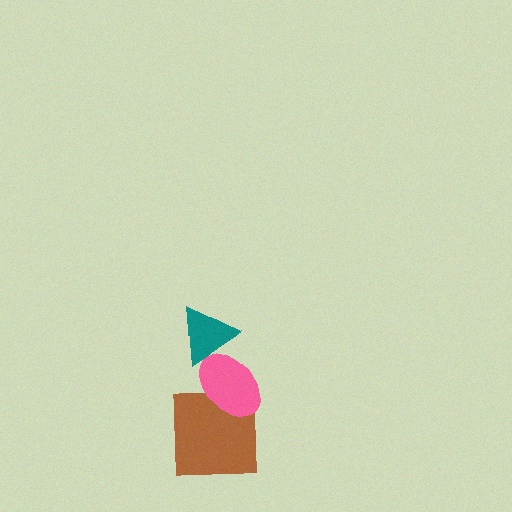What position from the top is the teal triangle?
The teal triangle is 1st from the top.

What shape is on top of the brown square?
The pink ellipse is on top of the brown square.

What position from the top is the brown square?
The brown square is 3rd from the top.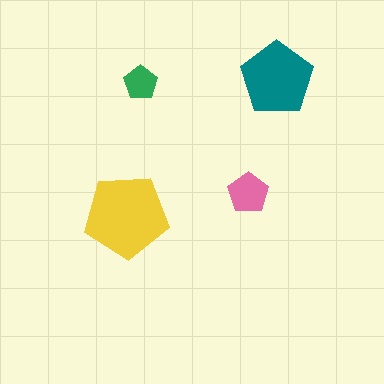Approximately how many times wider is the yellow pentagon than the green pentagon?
About 2.5 times wider.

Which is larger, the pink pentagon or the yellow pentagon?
The yellow one.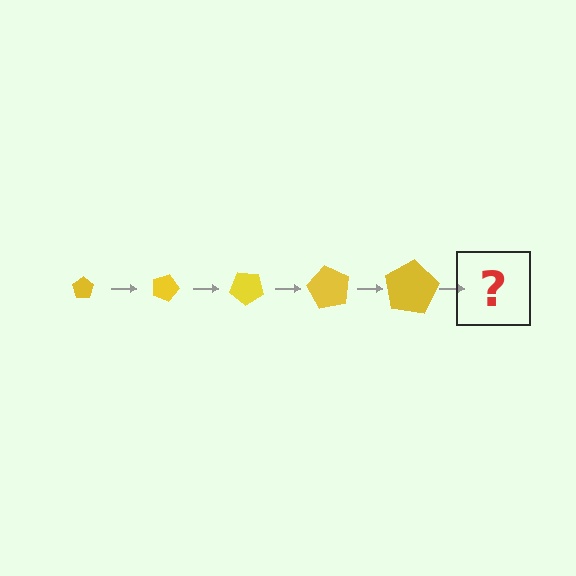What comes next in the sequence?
The next element should be a pentagon, larger than the previous one and rotated 100 degrees from the start.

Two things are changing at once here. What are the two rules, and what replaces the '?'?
The two rules are that the pentagon grows larger each step and it rotates 20 degrees each step. The '?' should be a pentagon, larger than the previous one and rotated 100 degrees from the start.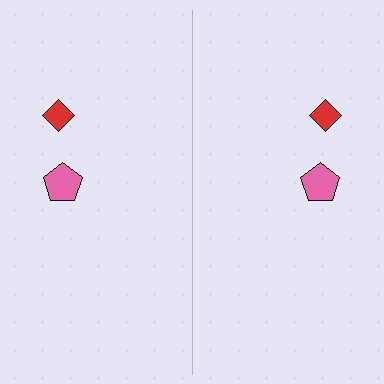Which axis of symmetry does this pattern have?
The pattern has a vertical axis of symmetry running through the center of the image.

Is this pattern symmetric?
Yes, this pattern has bilateral (reflection) symmetry.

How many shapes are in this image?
There are 4 shapes in this image.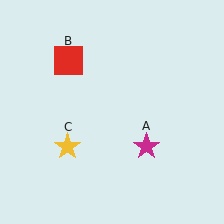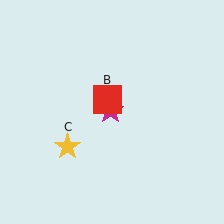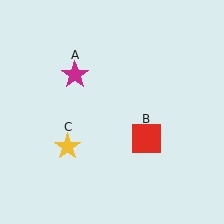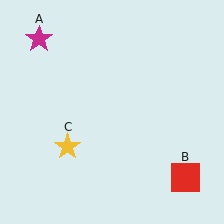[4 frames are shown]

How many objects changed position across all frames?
2 objects changed position: magenta star (object A), red square (object B).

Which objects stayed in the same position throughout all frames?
Yellow star (object C) remained stationary.